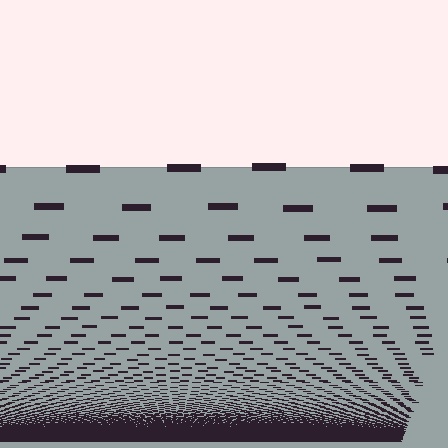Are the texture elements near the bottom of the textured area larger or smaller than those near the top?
Smaller. The gradient is inverted — elements near the bottom are smaller and denser.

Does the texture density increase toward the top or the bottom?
Density increases toward the bottom.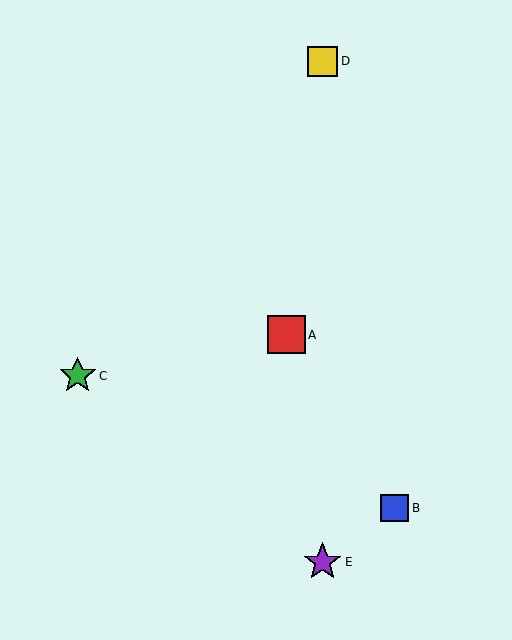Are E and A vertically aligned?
No, E is at x≈323 and A is at x≈286.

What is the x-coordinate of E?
Object E is at x≈323.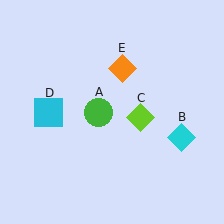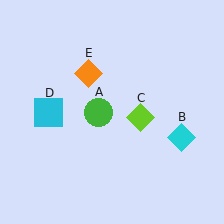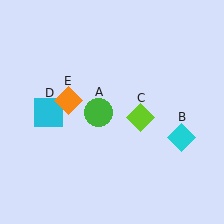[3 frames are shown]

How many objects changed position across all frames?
1 object changed position: orange diamond (object E).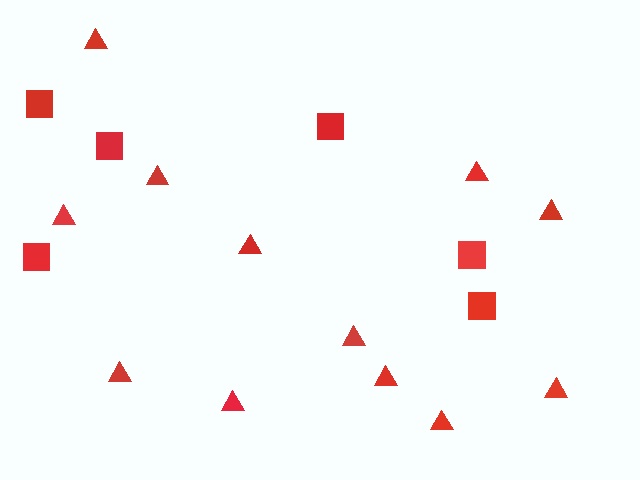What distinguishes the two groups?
There are 2 groups: one group of triangles (12) and one group of squares (6).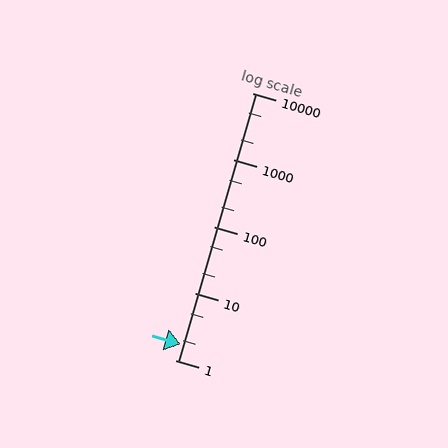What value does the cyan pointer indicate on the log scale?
The pointer indicates approximately 1.7.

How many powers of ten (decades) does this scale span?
The scale spans 4 decades, from 1 to 10000.